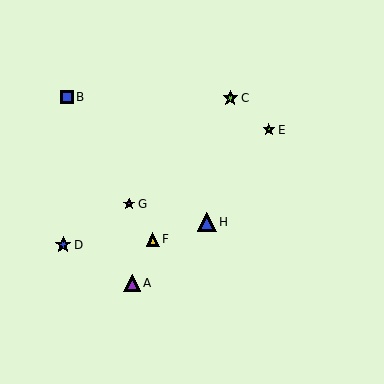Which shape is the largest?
The blue triangle (labeled H) is the largest.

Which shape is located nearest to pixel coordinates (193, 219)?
The blue triangle (labeled H) at (207, 222) is nearest to that location.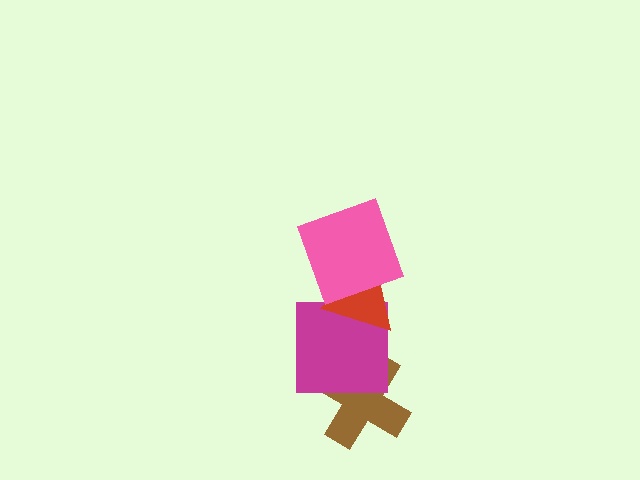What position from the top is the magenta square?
The magenta square is 3rd from the top.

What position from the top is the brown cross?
The brown cross is 4th from the top.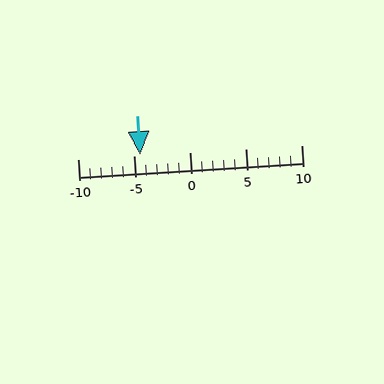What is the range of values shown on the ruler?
The ruler shows values from -10 to 10.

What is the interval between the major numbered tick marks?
The major tick marks are spaced 5 units apart.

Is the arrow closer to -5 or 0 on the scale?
The arrow is closer to -5.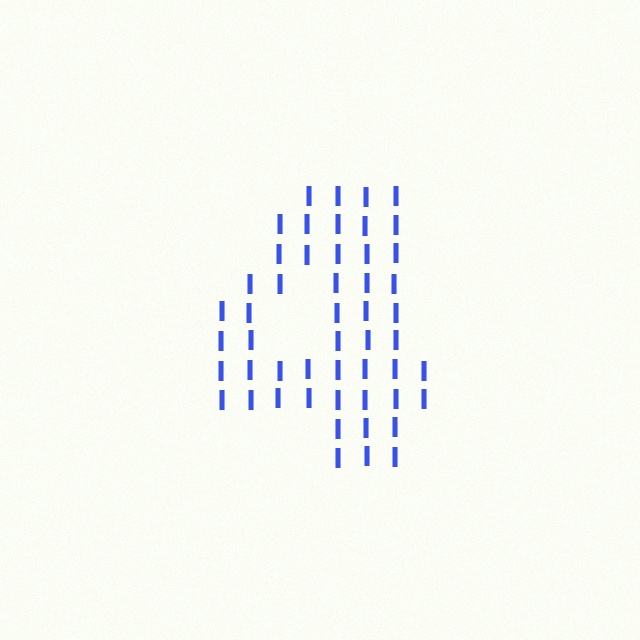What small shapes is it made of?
It is made of small letter I's.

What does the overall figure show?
The overall figure shows the digit 4.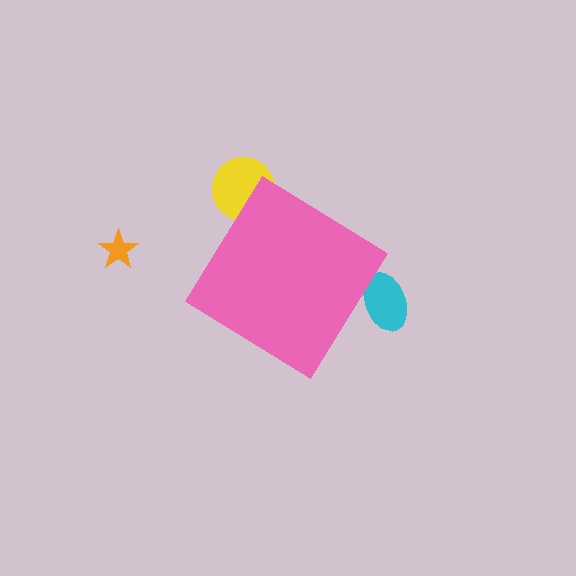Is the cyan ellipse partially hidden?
Yes, the cyan ellipse is partially hidden behind the pink diamond.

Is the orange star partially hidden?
No, the orange star is fully visible.